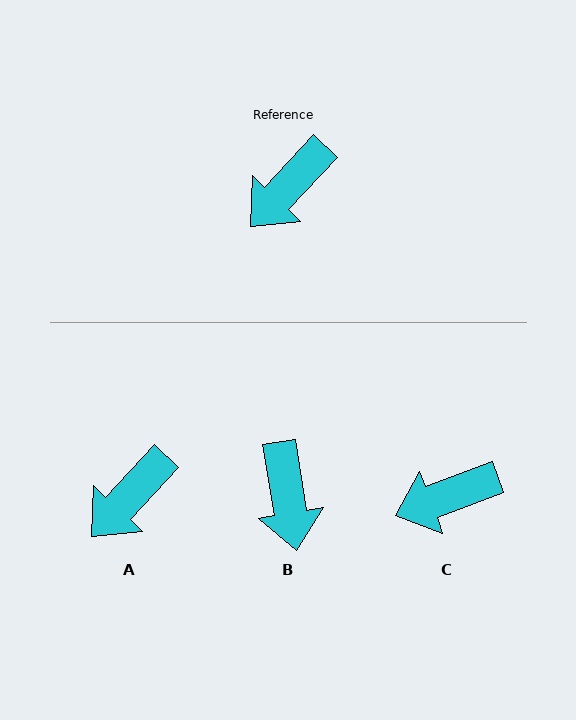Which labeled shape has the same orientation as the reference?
A.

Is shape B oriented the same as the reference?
No, it is off by about 52 degrees.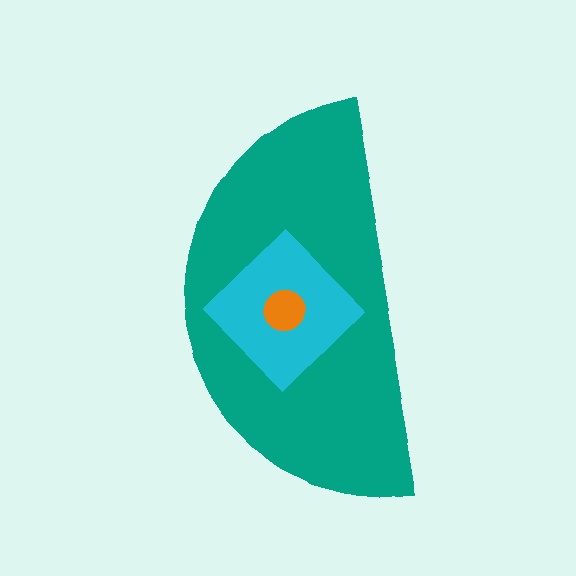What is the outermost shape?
The teal semicircle.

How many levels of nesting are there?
3.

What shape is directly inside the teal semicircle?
The cyan diamond.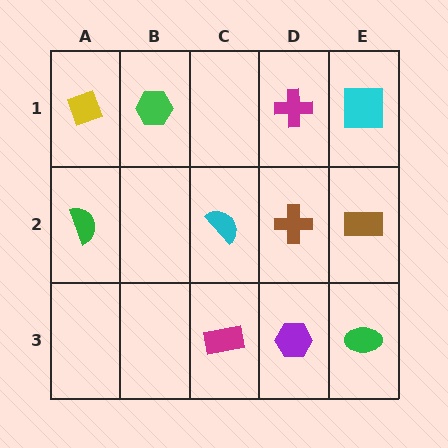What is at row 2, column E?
A brown rectangle.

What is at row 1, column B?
A green hexagon.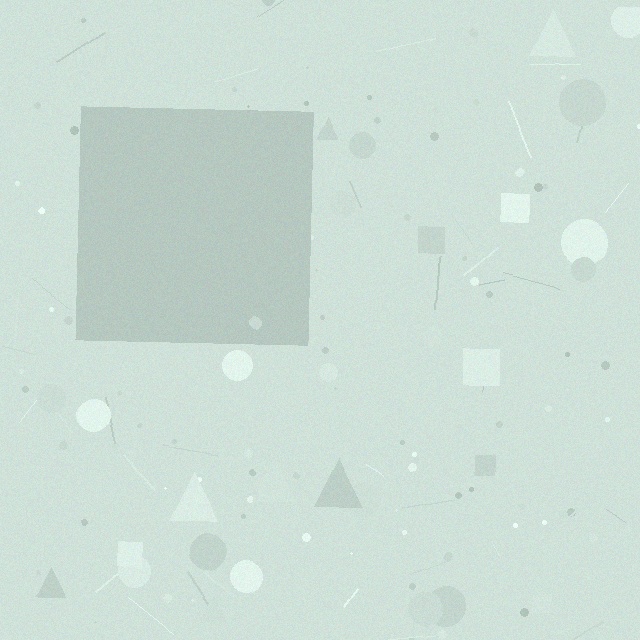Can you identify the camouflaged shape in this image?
The camouflaged shape is a square.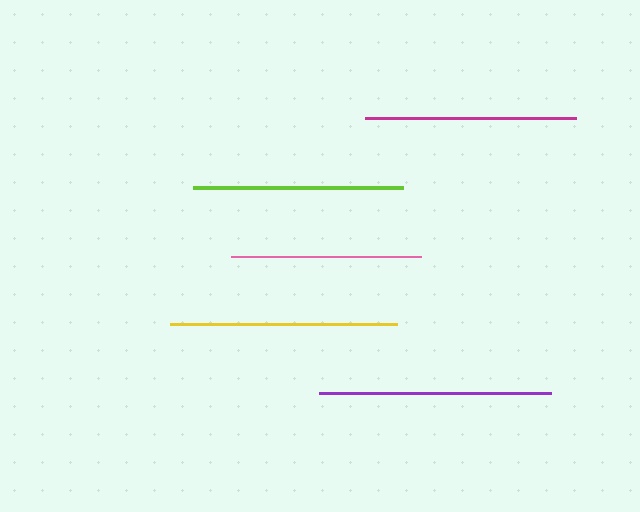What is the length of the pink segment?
The pink segment is approximately 190 pixels long.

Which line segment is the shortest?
The pink line is the shortest at approximately 190 pixels.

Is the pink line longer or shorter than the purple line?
The purple line is longer than the pink line.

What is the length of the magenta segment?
The magenta segment is approximately 211 pixels long.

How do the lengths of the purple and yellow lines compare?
The purple and yellow lines are approximately the same length.